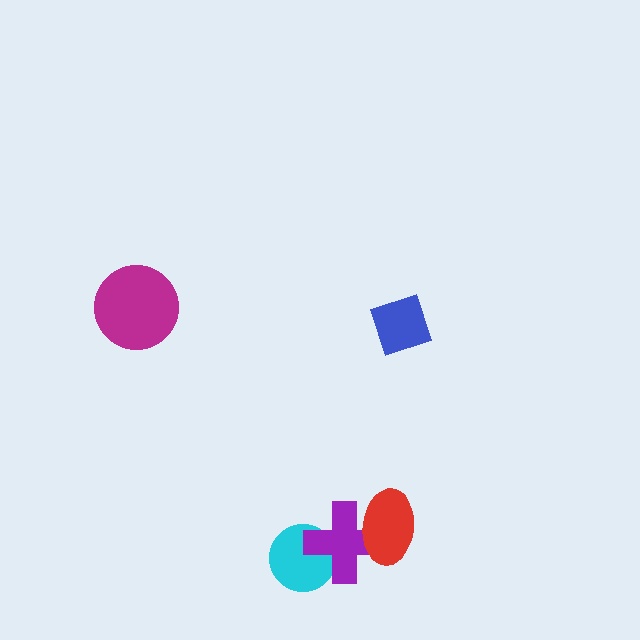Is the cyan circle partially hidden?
Yes, it is partially covered by another shape.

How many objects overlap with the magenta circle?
0 objects overlap with the magenta circle.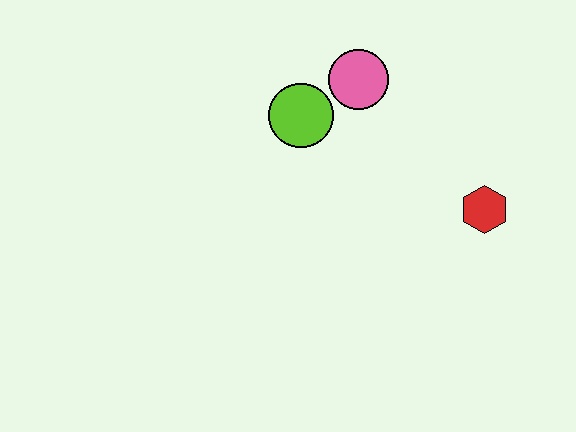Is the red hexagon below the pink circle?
Yes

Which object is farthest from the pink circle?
The red hexagon is farthest from the pink circle.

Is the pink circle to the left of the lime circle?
No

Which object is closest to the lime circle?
The pink circle is closest to the lime circle.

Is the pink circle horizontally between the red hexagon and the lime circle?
Yes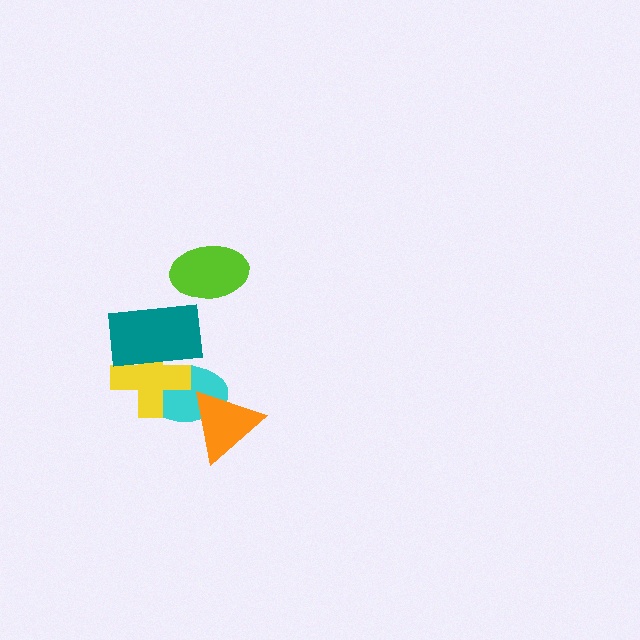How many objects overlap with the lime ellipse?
0 objects overlap with the lime ellipse.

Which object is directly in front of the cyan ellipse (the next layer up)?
The yellow cross is directly in front of the cyan ellipse.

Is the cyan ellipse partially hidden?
Yes, it is partially covered by another shape.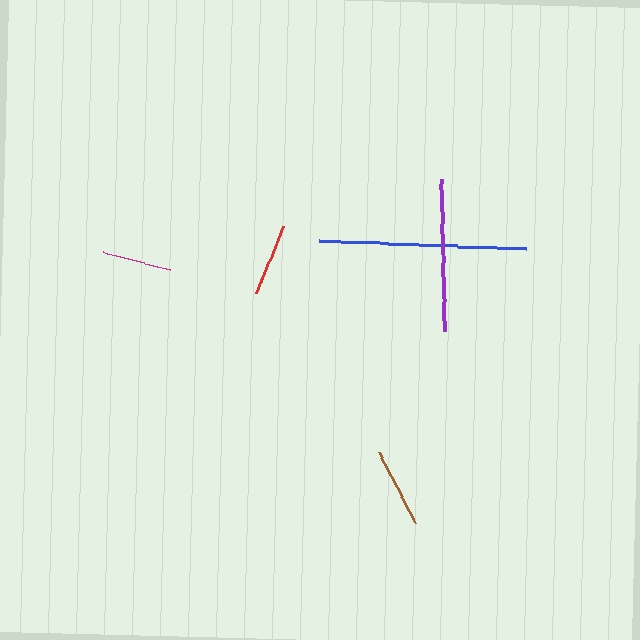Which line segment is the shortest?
The magenta line is the shortest at approximately 70 pixels.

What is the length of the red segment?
The red segment is approximately 73 pixels long.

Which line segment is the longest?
The blue line is the longest at approximately 207 pixels.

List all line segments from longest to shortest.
From longest to shortest: blue, purple, brown, red, magenta.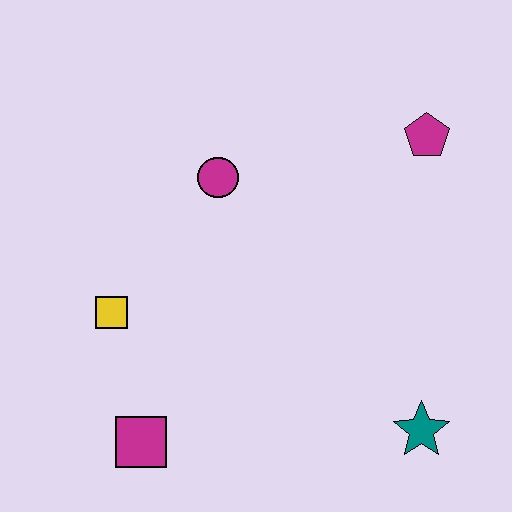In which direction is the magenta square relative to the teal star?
The magenta square is to the left of the teal star.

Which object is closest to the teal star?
The magenta square is closest to the teal star.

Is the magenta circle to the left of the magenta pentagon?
Yes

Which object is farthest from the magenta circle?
The teal star is farthest from the magenta circle.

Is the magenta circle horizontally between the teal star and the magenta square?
Yes